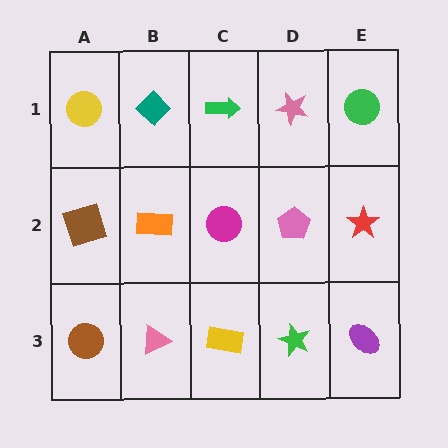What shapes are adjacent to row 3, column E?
A red star (row 2, column E), a green star (row 3, column D).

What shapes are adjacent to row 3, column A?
A brown square (row 2, column A), a pink triangle (row 3, column B).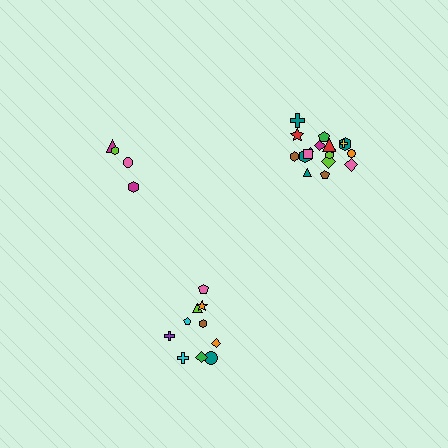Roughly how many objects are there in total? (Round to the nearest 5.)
Roughly 30 objects in total.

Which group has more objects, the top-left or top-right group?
The top-right group.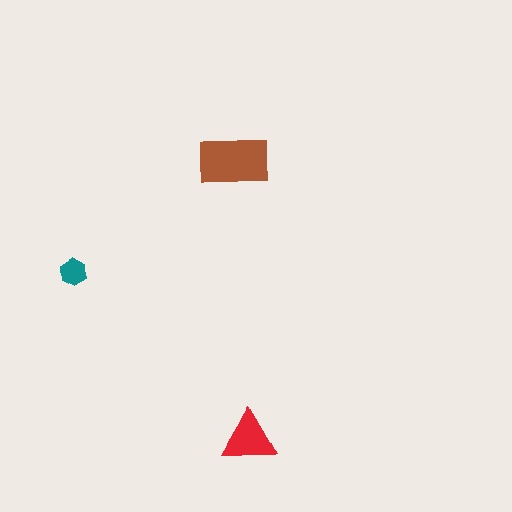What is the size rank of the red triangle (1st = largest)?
2nd.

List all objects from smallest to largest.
The teal hexagon, the red triangle, the brown rectangle.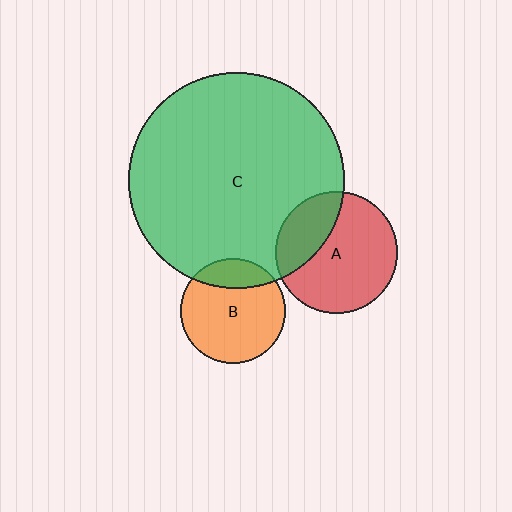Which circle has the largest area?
Circle C (green).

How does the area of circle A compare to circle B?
Approximately 1.4 times.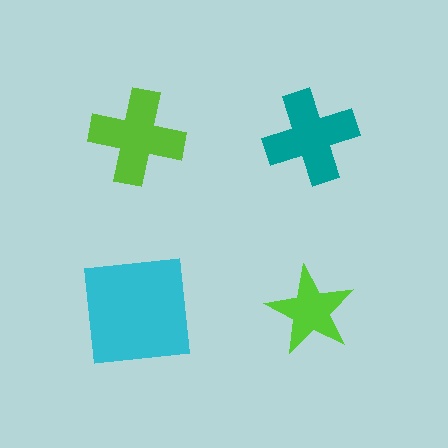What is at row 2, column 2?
A lime star.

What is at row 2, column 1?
A cyan square.